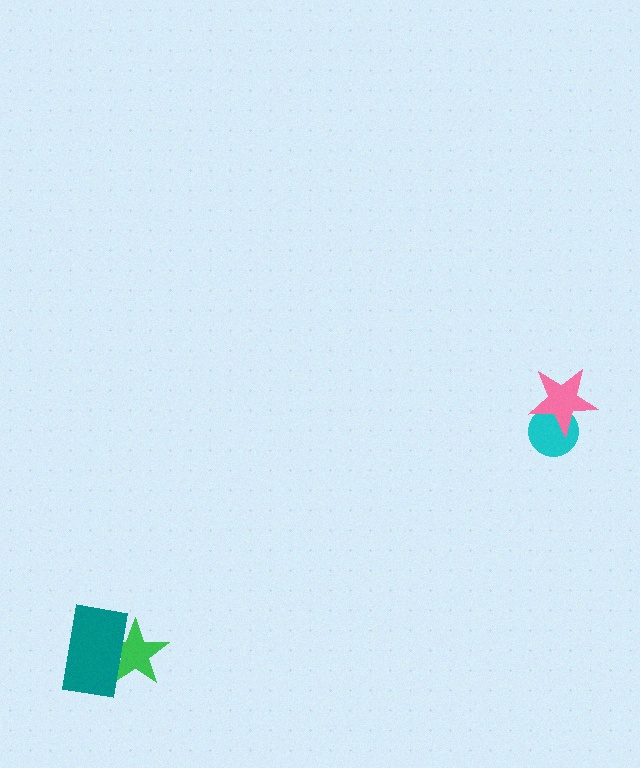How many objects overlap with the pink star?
1 object overlaps with the pink star.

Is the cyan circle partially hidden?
Yes, it is partially covered by another shape.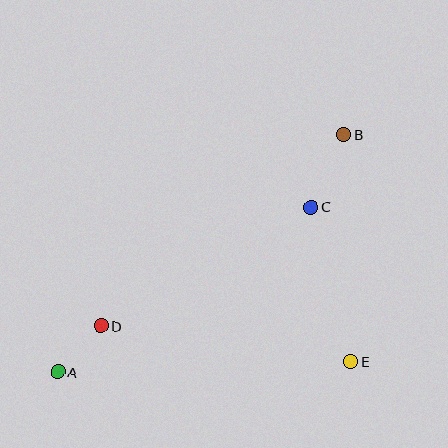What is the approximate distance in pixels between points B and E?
The distance between B and E is approximately 227 pixels.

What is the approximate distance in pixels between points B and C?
The distance between B and C is approximately 80 pixels.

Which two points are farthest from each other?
Points A and B are farthest from each other.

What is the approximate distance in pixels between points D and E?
The distance between D and E is approximately 253 pixels.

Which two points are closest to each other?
Points A and D are closest to each other.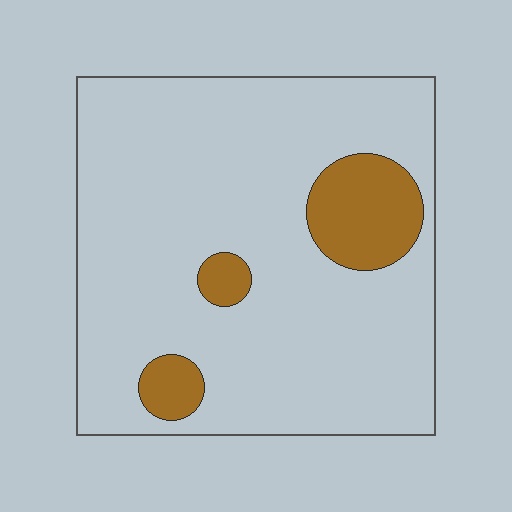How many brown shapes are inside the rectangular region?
3.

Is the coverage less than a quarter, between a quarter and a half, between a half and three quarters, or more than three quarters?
Less than a quarter.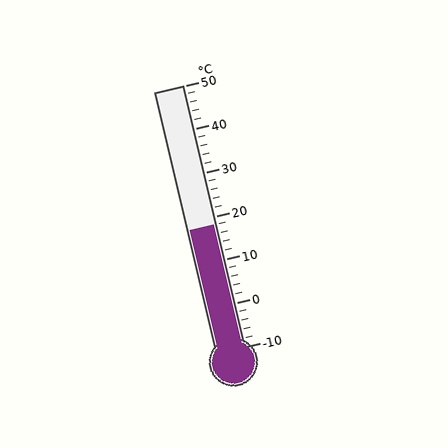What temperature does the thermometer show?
The thermometer shows approximately 18°C.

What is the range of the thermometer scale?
The thermometer scale ranges from -10°C to 50°C.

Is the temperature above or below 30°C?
The temperature is below 30°C.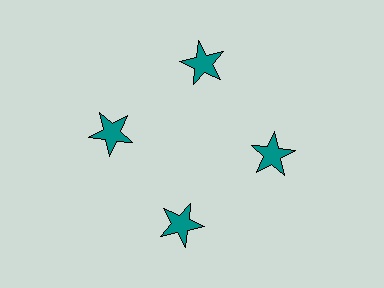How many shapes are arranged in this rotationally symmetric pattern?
There are 4 shapes, arranged in 4 groups of 1.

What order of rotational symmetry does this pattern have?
This pattern has 4-fold rotational symmetry.